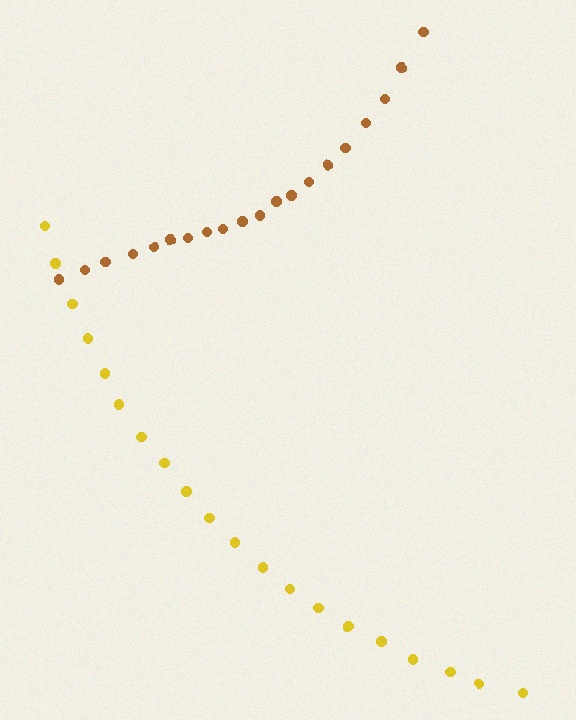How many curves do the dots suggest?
There are 2 distinct paths.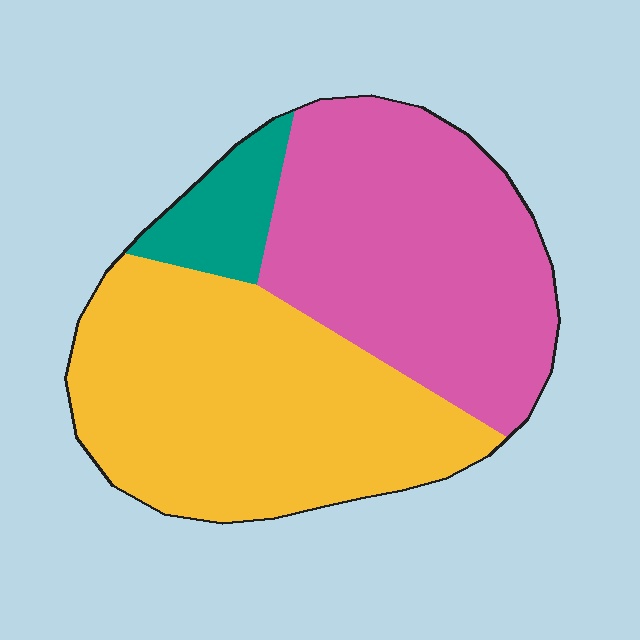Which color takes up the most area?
Yellow, at roughly 50%.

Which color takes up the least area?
Teal, at roughly 10%.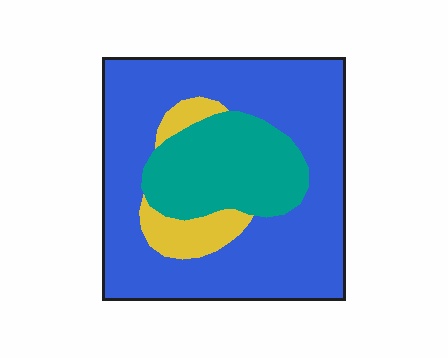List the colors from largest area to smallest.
From largest to smallest: blue, teal, yellow.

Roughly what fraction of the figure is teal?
Teal takes up less than a quarter of the figure.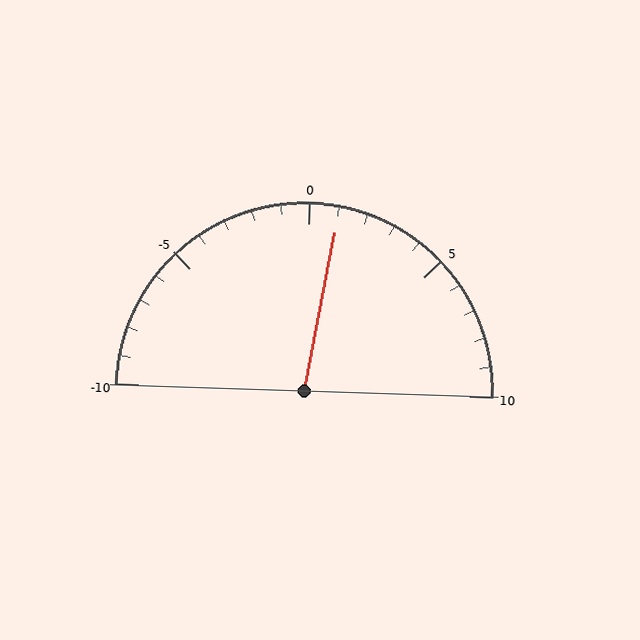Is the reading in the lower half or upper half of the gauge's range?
The reading is in the upper half of the range (-10 to 10).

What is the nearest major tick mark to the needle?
The nearest major tick mark is 0.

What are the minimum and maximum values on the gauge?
The gauge ranges from -10 to 10.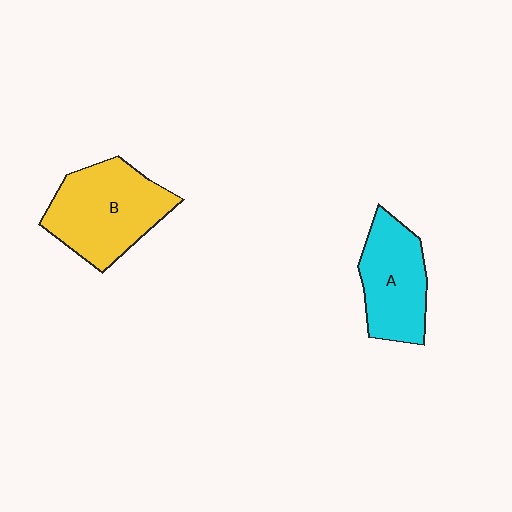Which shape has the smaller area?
Shape A (cyan).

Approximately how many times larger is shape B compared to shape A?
Approximately 1.3 times.